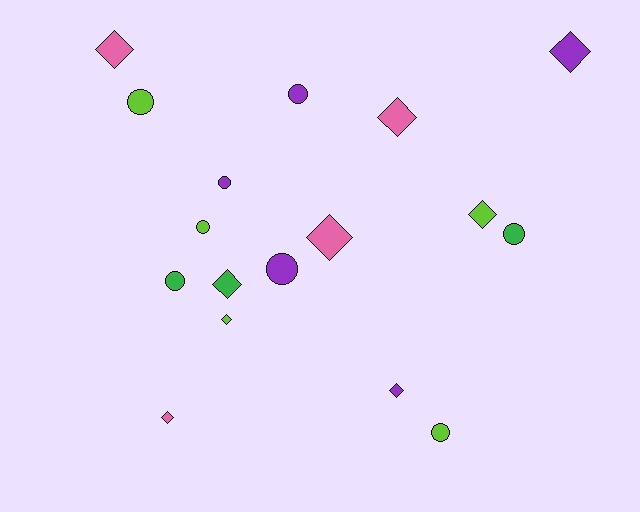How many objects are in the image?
There are 17 objects.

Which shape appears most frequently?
Diamond, with 9 objects.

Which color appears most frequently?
Lime, with 5 objects.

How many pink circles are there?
There are no pink circles.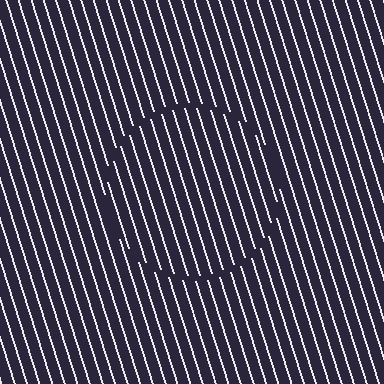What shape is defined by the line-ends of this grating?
An illusory circle. The interior of the shape contains the same grating, shifted by half a period — the contour is defined by the phase discontinuity where line-ends from the inner and outer gratings abut.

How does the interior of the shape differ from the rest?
The interior of the shape contains the same grating, shifted by half a period — the contour is defined by the phase discontinuity where line-ends from the inner and outer gratings abut.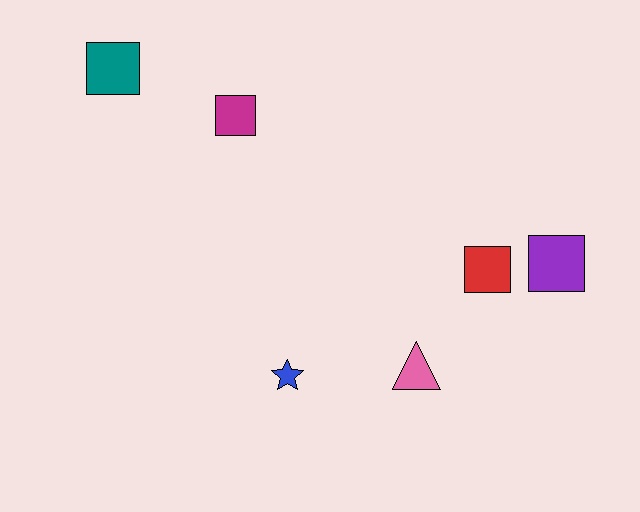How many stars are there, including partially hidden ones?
There is 1 star.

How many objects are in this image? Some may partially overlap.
There are 6 objects.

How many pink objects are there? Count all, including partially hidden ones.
There is 1 pink object.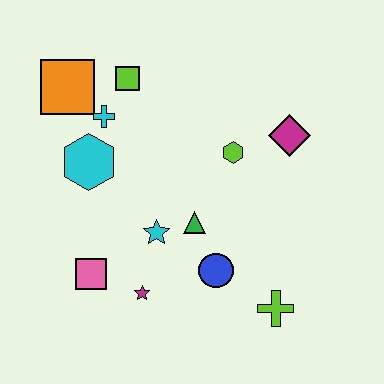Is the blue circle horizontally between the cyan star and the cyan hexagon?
No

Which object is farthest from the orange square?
The lime cross is farthest from the orange square.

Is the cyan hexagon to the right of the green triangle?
No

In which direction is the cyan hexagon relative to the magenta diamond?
The cyan hexagon is to the left of the magenta diamond.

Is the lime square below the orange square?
No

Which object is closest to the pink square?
The magenta star is closest to the pink square.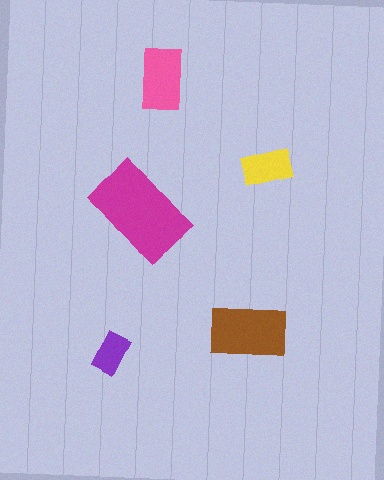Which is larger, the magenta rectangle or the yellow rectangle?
The magenta one.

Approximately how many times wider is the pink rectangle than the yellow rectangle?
About 1.5 times wider.